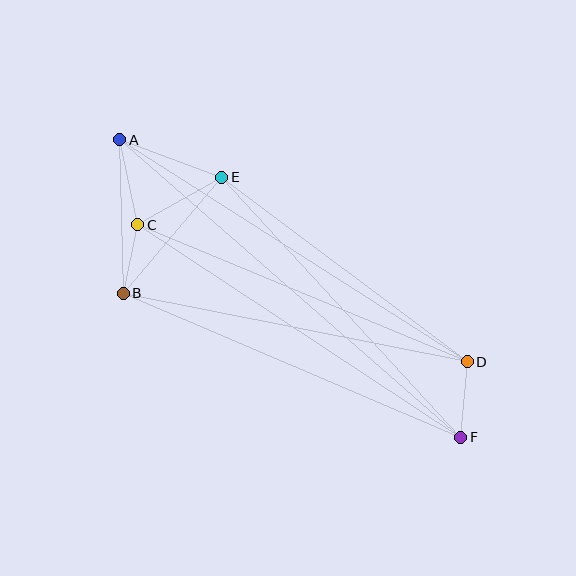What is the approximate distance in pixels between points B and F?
The distance between B and F is approximately 367 pixels.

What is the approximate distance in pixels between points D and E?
The distance between D and E is approximately 307 pixels.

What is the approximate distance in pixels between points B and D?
The distance between B and D is approximately 351 pixels.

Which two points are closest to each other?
Points B and C are closest to each other.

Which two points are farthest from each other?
Points A and F are farthest from each other.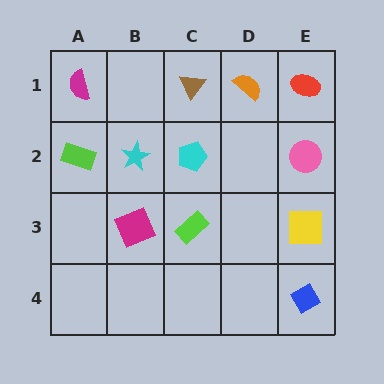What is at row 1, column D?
An orange semicircle.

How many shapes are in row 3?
3 shapes.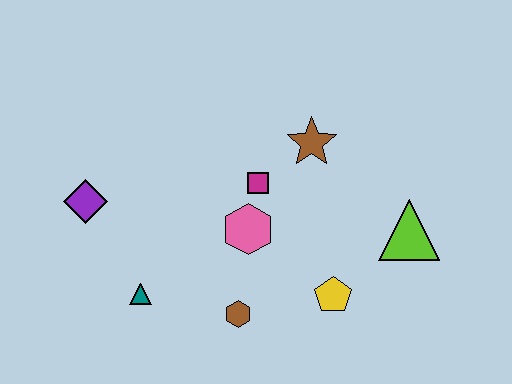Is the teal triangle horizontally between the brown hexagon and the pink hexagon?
No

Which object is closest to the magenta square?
The pink hexagon is closest to the magenta square.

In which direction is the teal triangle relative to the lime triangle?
The teal triangle is to the left of the lime triangle.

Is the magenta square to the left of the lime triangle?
Yes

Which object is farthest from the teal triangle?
The lime triangle is farthest from the teal triangle.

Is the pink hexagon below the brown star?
Yes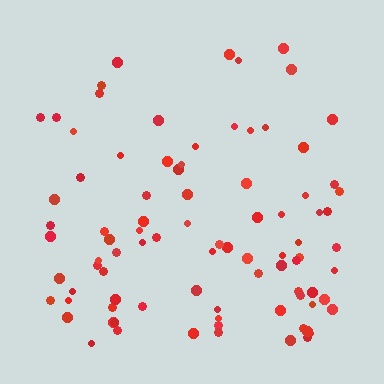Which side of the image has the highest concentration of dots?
The bottom.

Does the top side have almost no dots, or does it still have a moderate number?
Still a moderate number, just noticeably fewer than the bottom.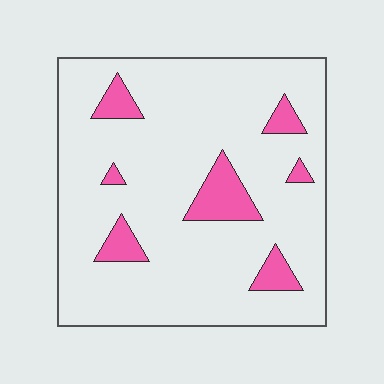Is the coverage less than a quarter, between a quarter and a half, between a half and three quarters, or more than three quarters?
Less than a quarter.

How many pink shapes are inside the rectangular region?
7.